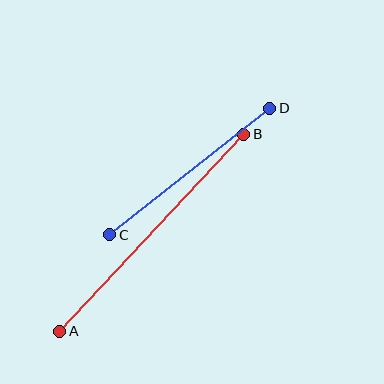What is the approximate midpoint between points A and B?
The midpoint is at approximately (152, 233) pixels.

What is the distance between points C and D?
The distance is approximately 204 pixels.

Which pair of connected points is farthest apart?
Points A and B are farthest apart.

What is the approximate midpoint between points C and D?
The midpoint is at approximately (190, 172) pixels.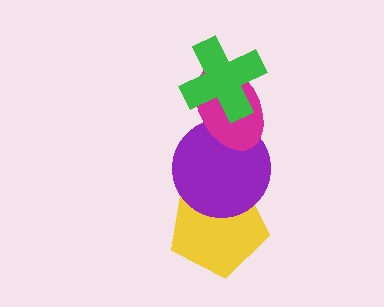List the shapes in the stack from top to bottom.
From top to bottom: the green cross, the magenta ellipse, the purple circle, the yellow pentagon.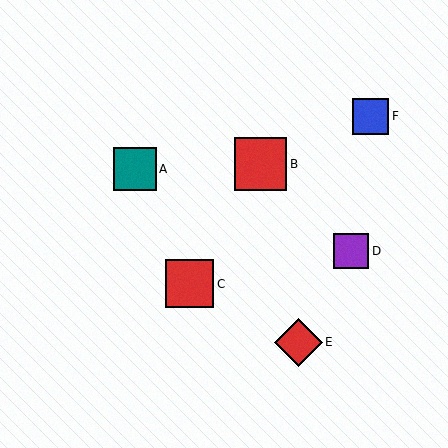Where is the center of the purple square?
The center of the purple square is at (351, 251).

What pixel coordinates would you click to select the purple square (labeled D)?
Click at (351, 251) to select the purple square D.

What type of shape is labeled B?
Shape B is a red square.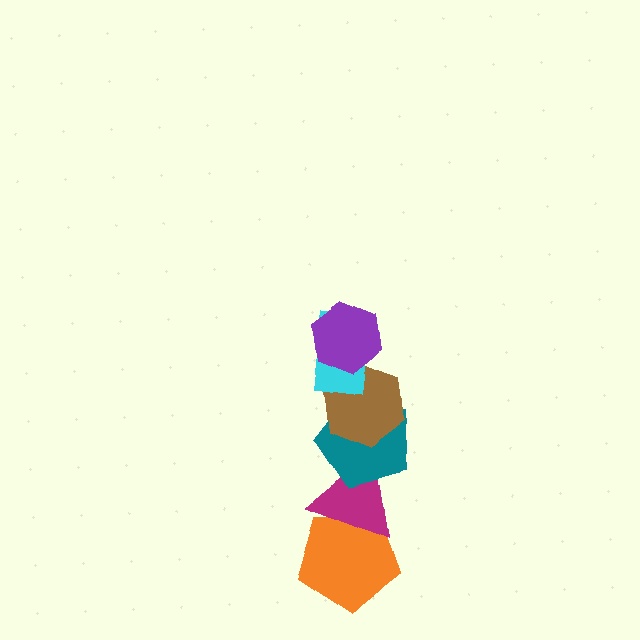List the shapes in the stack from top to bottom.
From top to bottom: the purple hexagon, the cyan rectangle, the brown hexagon, the teal pentagon, the magenta triangle, the orange pentagon.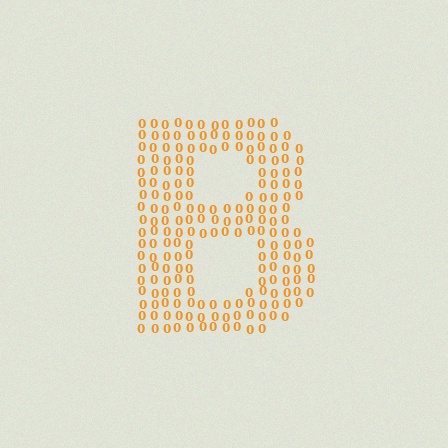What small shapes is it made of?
It is made of small digit 0's.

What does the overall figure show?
The overall figure shows the letter B.